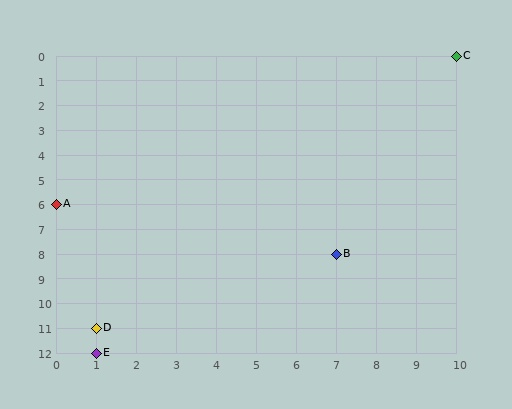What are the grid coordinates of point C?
Point C is at grid coordinates (10, 0).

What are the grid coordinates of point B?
Point B is at grid coordinates (7, 8).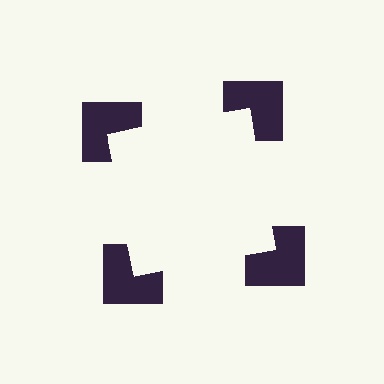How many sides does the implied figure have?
4 sides.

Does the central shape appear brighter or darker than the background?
It typically appears slightly brighter than the background, even though no actual brightness change is drawn.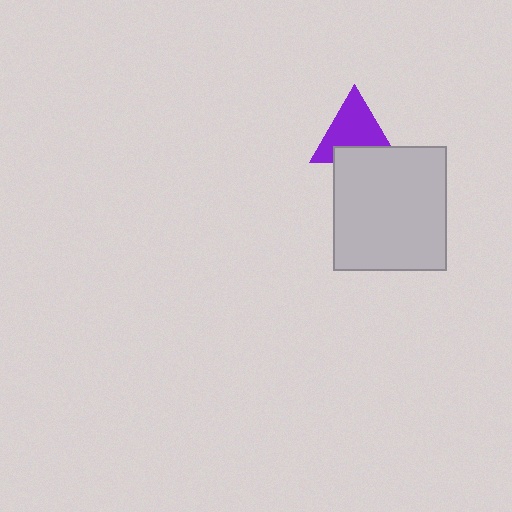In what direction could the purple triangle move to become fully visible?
The purple triangle could move up. That would shift it out from behind the light gray rectangle entirely.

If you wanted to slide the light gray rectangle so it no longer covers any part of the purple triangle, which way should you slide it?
Slide it down — that is the most direct way to separate the two shapes.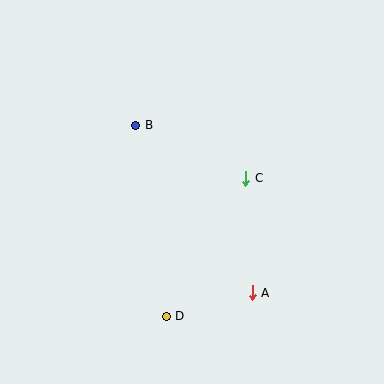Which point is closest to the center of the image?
Point C at (246, 178) is closest to the center.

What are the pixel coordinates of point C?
Point C is at (246, 178).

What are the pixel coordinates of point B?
Point B is at (136, 125).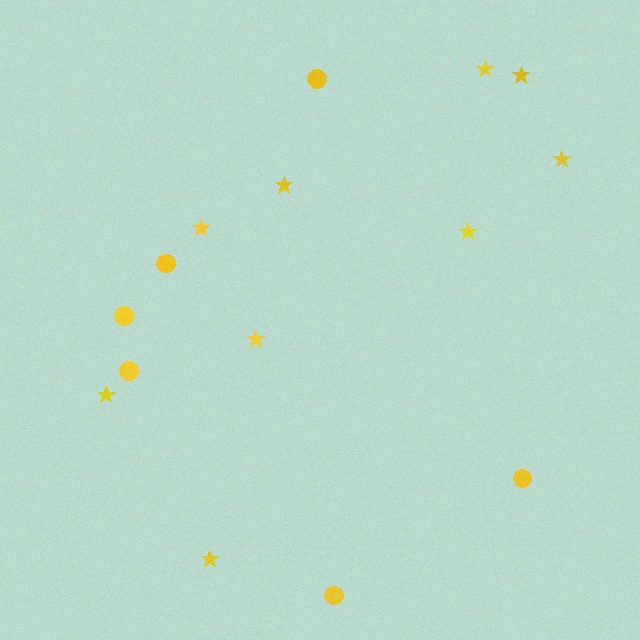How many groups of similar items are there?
There are 2 groups: one group of stars (9) and one group of circles (6).